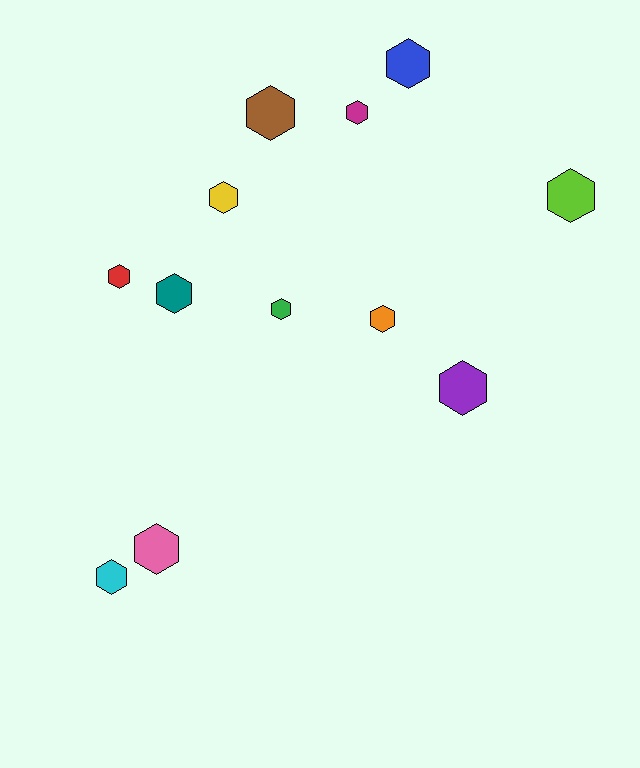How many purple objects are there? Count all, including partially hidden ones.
There is 1 purple object.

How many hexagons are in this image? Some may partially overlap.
There are 12 hexagons.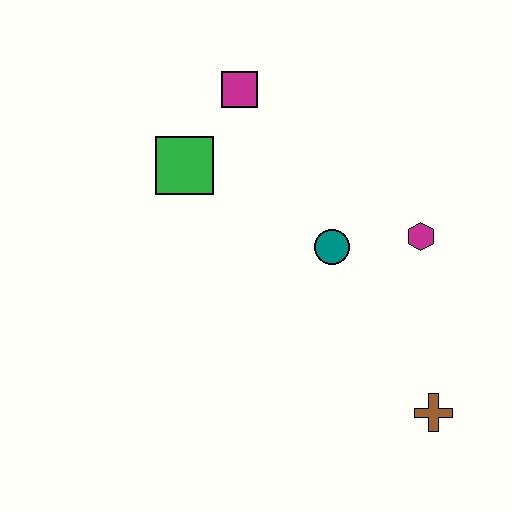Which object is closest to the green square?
The magenta square is closest to the green square.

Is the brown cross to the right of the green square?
Yes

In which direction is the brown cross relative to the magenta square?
The brown cross is below the magenta square.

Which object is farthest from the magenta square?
The brown cross is farthest from the magenta square.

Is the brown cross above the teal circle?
No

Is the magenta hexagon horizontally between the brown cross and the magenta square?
Yes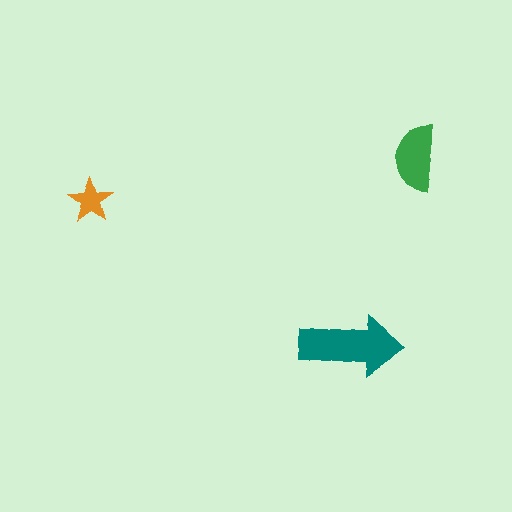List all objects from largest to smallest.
The teal arrow, the green semicircle, the orange star.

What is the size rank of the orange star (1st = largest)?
3rd.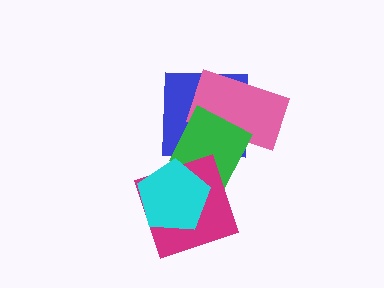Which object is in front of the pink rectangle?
The green square is in front of the pink rectangle.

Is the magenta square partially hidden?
Yes, it is partially covered by another shape.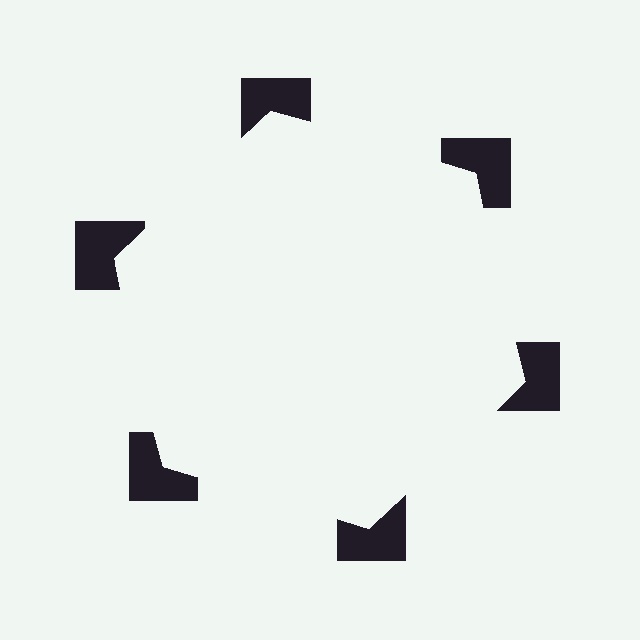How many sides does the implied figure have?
6 sides.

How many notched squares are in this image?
There are 6 — one at each vertex of the illusory hexagon.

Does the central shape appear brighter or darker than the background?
It typically appears slightly brighter than the background, even though no actual brightness change is drawn.